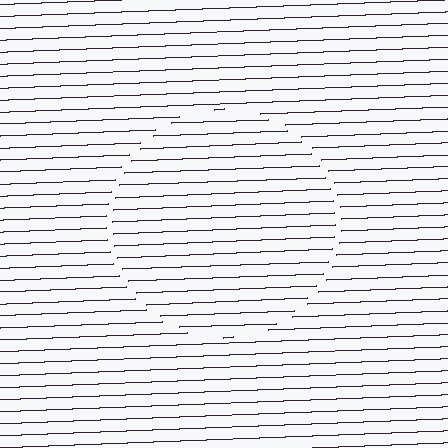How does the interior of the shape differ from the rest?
The interior of the shape contains the same grating, shifted by half a period — the contour is defined by the phase discontinuity where line-ends from the inner and outer gratings abut.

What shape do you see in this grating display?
An illusory circle. The interior of the shape contains the same grating, shifted by half a period — the contour is defined by the phase discontinuity where line-ends from the inner and outer gratings abut.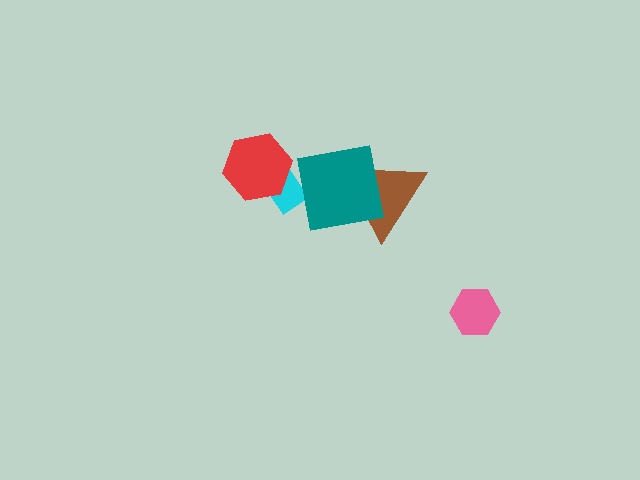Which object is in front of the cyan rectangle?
The red hexagon is in front of the cyan rectangle.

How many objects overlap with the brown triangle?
1 object overlaps with the brown triangle.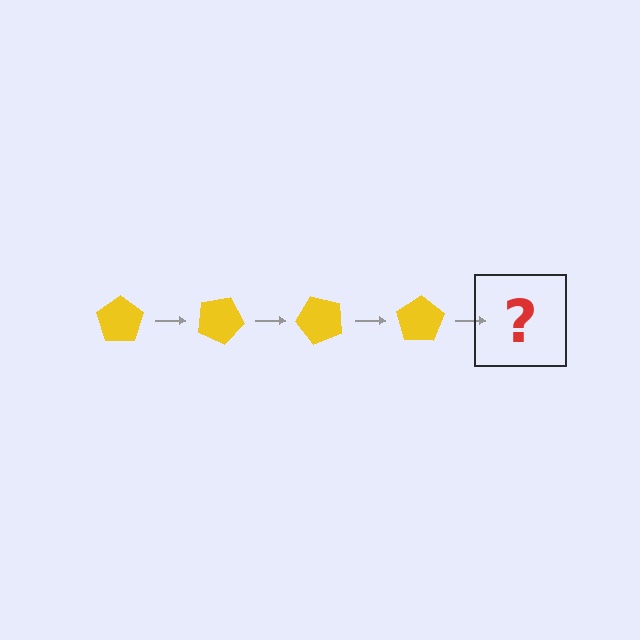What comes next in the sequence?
The next element should be a yellow pentagon rotated 100 degrees.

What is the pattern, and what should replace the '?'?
The pattern is that the pentagon rotates 25 degrees each step. The '?' should be a yellow pentagon rotated 100 degrees.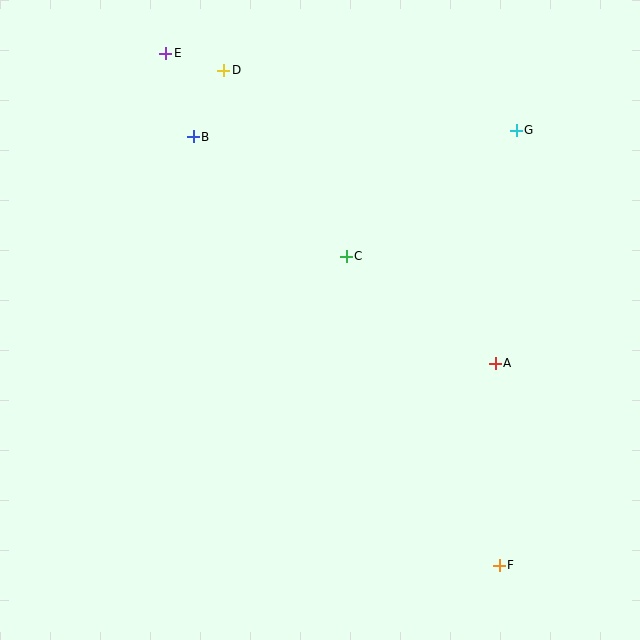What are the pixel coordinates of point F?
Point F is at (499, 565).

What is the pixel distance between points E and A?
The distance between E and A is 453 pixels.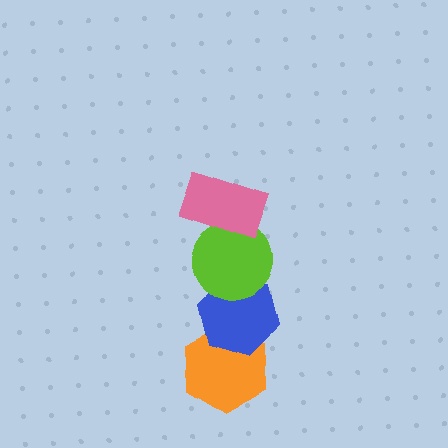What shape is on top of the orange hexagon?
The blue hexagon is on top of the orange hexagon.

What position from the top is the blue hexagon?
The blue hexagon is 3rd from the top.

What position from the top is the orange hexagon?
The orange hexagon is 4th from the top.